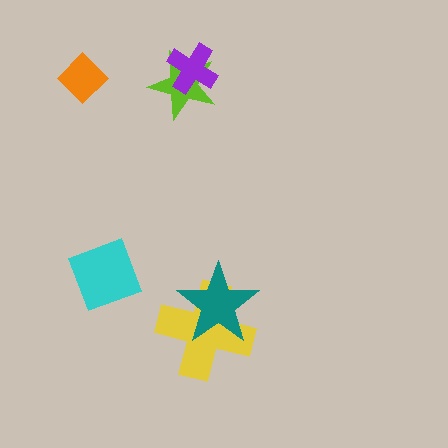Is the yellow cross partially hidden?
Yes, it is partially covered by another shape.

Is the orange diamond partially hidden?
No, no other shape covers it.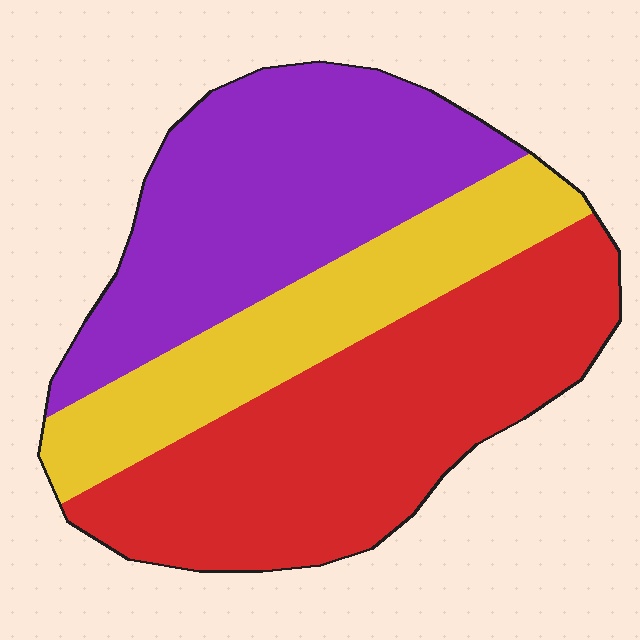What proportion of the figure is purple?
Purple covers 35% of the figure.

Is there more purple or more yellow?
Purple.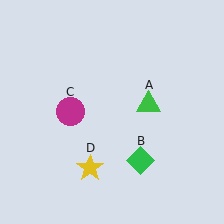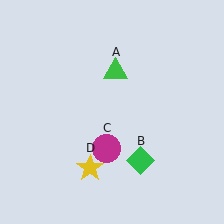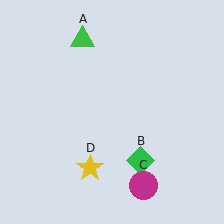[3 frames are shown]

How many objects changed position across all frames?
2 objects changed position: green triangle (object A), magenta circle (object C).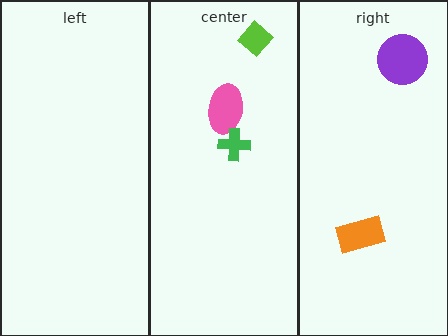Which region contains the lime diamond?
The center region.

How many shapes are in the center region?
3.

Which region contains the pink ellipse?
The center region.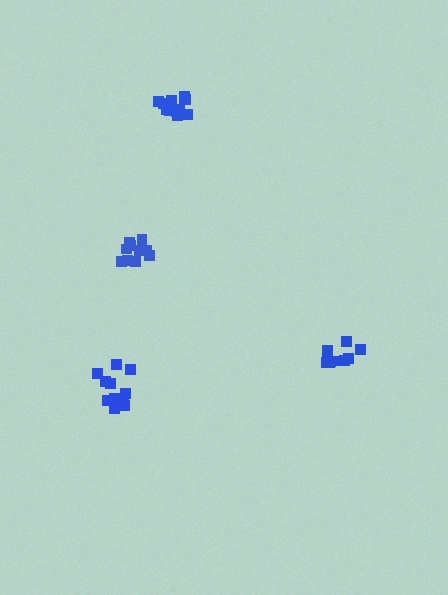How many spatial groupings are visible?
There are 4 spatial groupings.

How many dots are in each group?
Group 1: 11 dots, Group 2: 10 dots, Group 3: 13 dots, Group 4: 10 dots (44 total).